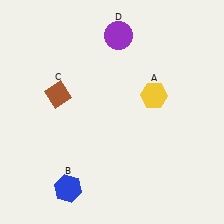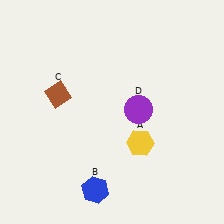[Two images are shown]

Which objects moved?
The objects that moved are: the yellow hexagon (A), the blue hexagon (B), the purple circle (D).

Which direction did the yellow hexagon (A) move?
The yellow hexagon (A) moved down.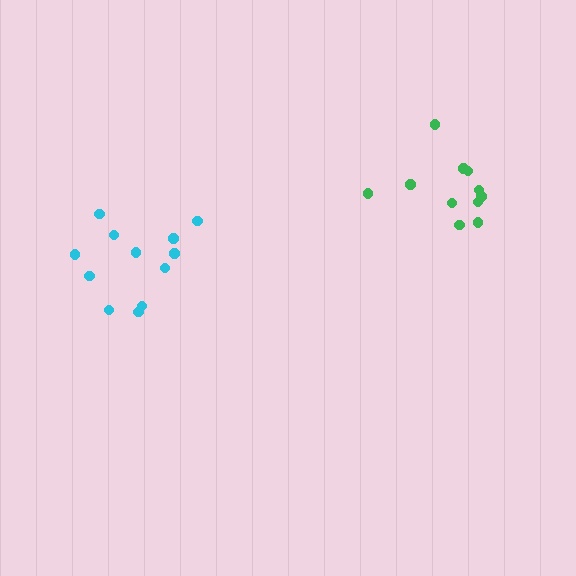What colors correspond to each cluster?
The clusters are colored: cyan, green.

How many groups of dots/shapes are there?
There are 2 groups.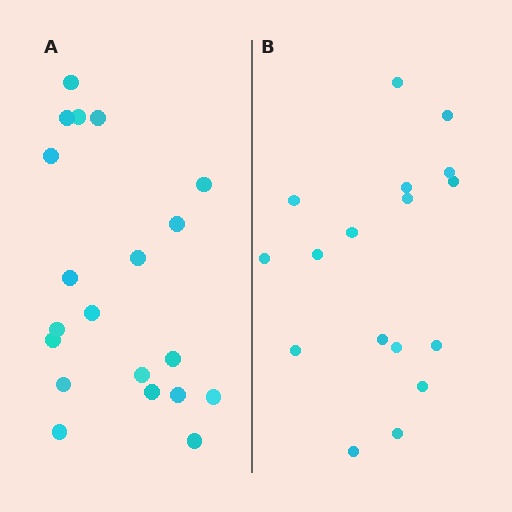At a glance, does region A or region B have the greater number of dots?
Region A (the left region) has more dots.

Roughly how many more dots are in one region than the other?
Region A has just a few more — roughly 2 or 3 more dots than region B.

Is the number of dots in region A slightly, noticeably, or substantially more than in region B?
Region A has only slightly more — the two regions are fairly close. The ratio is roughly 1.2 to 1.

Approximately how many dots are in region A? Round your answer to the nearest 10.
About 20 dots.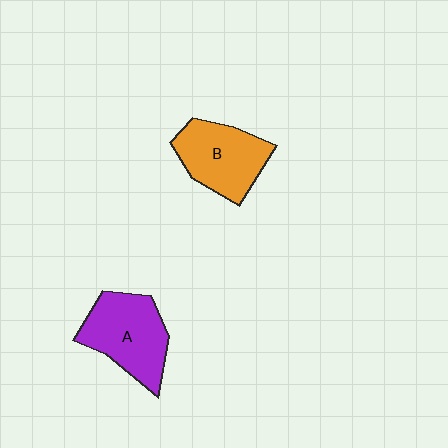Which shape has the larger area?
Shape A (purple).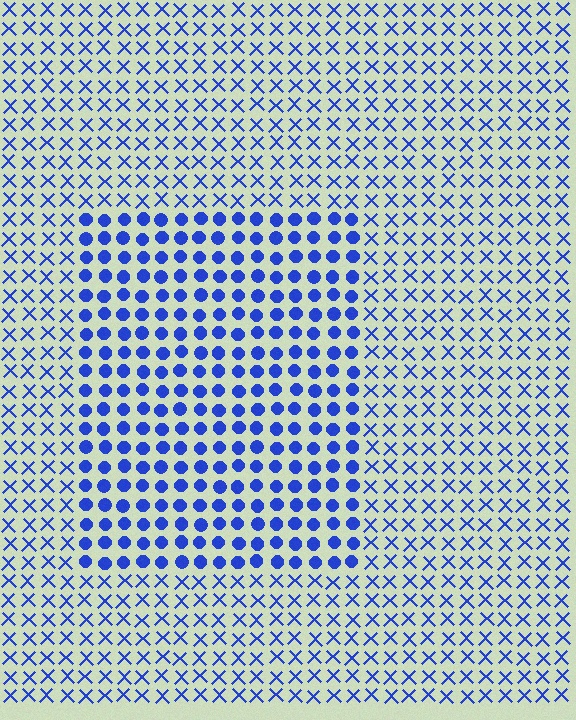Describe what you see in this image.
The image is filled with small blue elements arranged in a uniform grid. A rectangle-shaped region contains circles, while the surrounding area contains X marks. The boundary is defined purely by the change in element shape.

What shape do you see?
I see a rectangle.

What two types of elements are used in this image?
The image uses circles inside the rectangle region and X marks outside it.